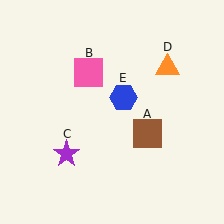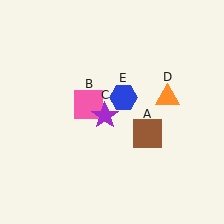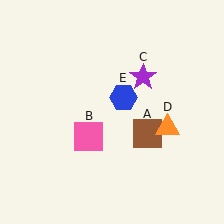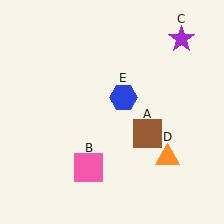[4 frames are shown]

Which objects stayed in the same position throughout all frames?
Brown square (object A) and blue hexagon (object E) remained stationary.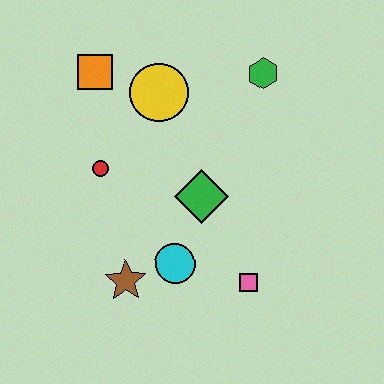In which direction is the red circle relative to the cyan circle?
The red circle is above the cyan circle.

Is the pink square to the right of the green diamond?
Yes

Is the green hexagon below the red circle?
No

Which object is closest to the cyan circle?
The brown star is closest to the cyan circle.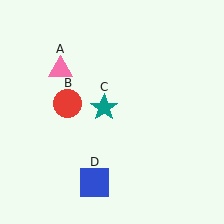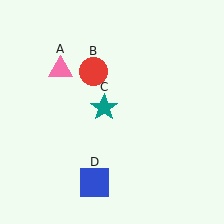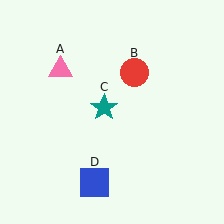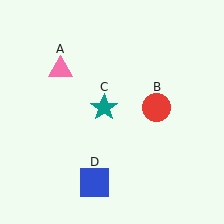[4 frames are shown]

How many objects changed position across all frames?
1 object changed position: red circle (object B).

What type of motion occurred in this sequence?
The red circle (object B) rotated clockwise around the center of the scene.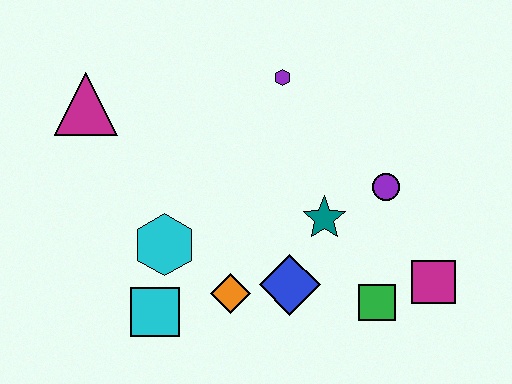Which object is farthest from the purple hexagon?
The cyan square is farthest from the purple hexagon.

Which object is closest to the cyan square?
The cyan hexagon is closest to the cyan square.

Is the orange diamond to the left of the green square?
Yes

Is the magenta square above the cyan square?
Yes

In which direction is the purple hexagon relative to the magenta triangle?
The purple hexagon is to the right of the magenta triangle.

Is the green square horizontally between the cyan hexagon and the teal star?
No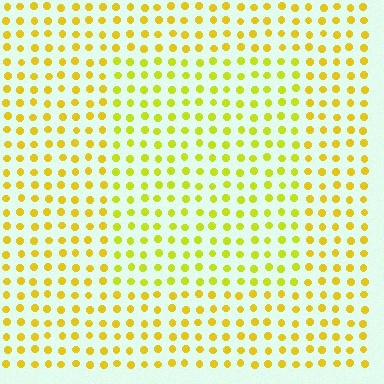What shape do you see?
I see a rectangle.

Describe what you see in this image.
The image is filled with small yellow elements in a uniform arrangement. A rectangle-shaped region is visible where the elements are tinted to a slightly different hue, forming a subtle color boundary.